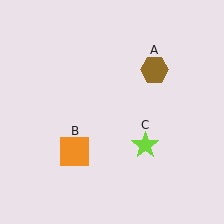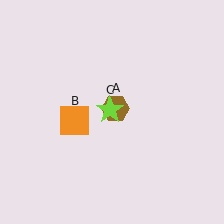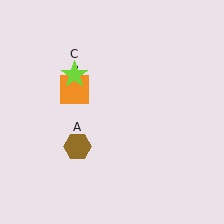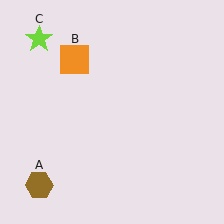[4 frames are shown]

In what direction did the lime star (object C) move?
The lime star (object C) moved up and to the left.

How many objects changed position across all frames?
3 objects changed position: brown hexagon (object A), orange square (object B), lime star (object C).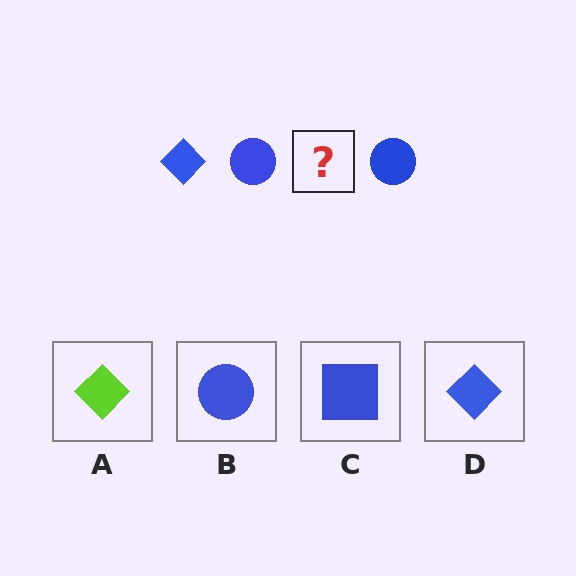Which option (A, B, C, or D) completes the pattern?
D.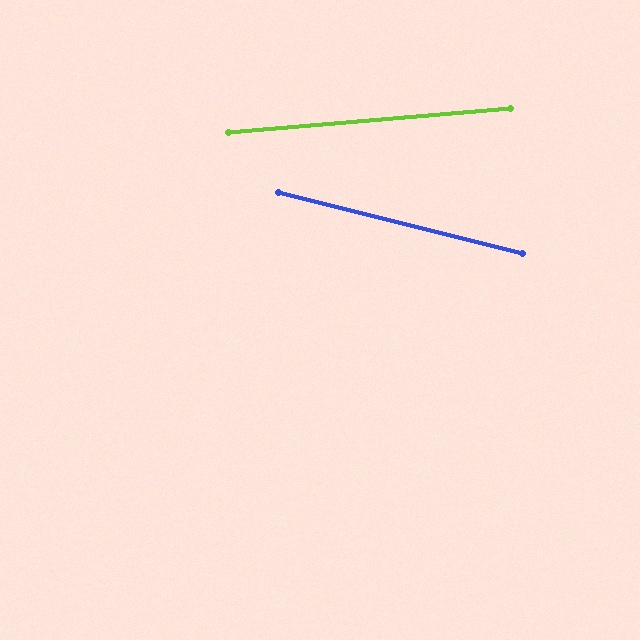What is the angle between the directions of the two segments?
Approximately 19 degrees.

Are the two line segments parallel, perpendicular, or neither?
Neither parallel nor perpendicular — they differ by about 19°.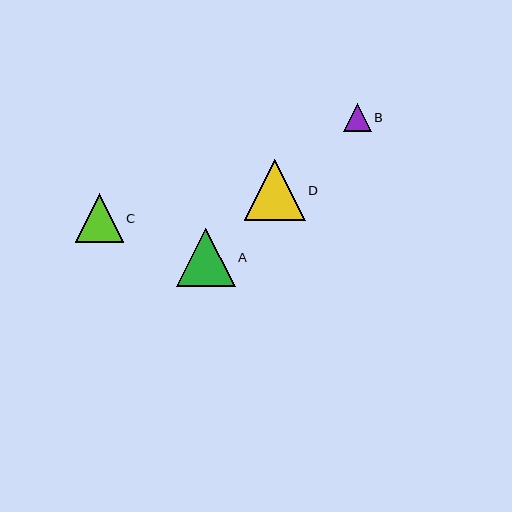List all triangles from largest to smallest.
From largest to smallest: D, A, C, B.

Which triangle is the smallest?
Triangle B is the smallest with a size of approximately 28 pixels.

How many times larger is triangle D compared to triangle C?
Triangle D is approximately 1.3 times the size of triangle C.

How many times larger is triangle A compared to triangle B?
Triangle A is approximately 2.1 times the size of triangle B.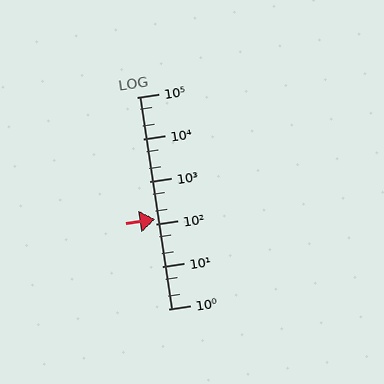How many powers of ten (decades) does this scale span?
The scale spans 5 decades, from 1 to 100000.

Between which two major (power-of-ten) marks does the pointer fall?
The pointer is between 100 and 1000.